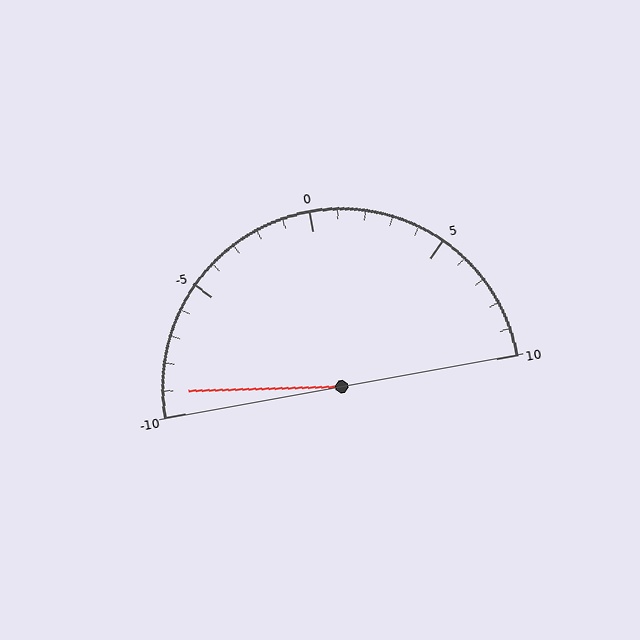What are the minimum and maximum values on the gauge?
The gauge ranges from -10 to 10.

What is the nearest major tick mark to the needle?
The nearest major tick mark is -10.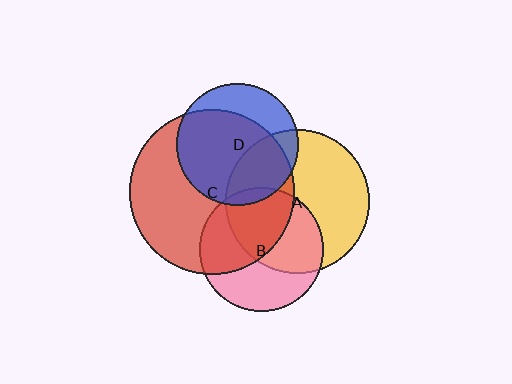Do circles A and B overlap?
Yes.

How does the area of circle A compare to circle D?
Approximately 1.4 times.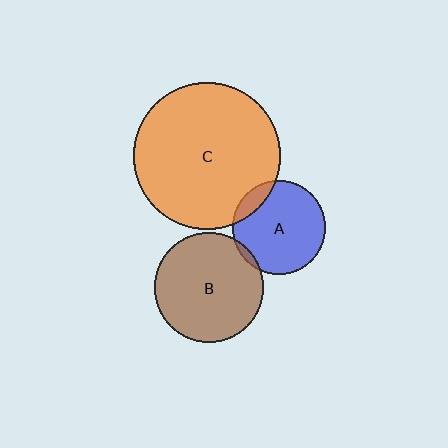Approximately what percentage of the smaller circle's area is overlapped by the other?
Approximately 5%.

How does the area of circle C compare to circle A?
Approximately 2.5 times.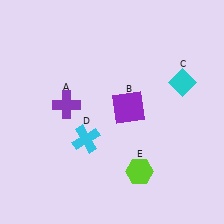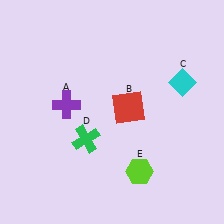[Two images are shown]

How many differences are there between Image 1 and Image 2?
There are 2 differences between the two images.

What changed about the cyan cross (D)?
In Image 1, D is cyan. In Image 2, it changed to green.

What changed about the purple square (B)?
In Image 1, B is purple. In Image 2, it changed to red.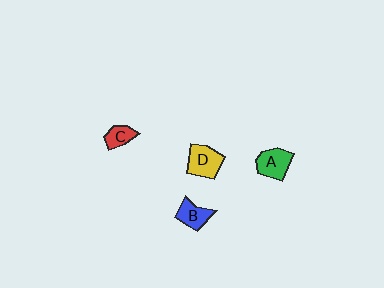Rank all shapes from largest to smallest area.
From largest to smallest: D (yellow), A (green), B (blue), C (red).